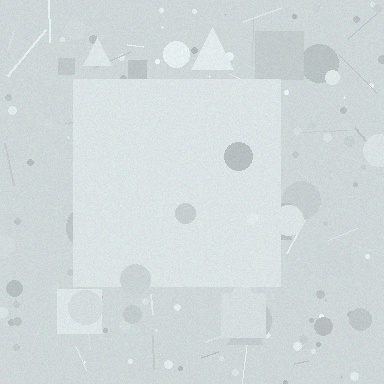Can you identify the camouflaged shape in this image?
The camouflaged shape is a square.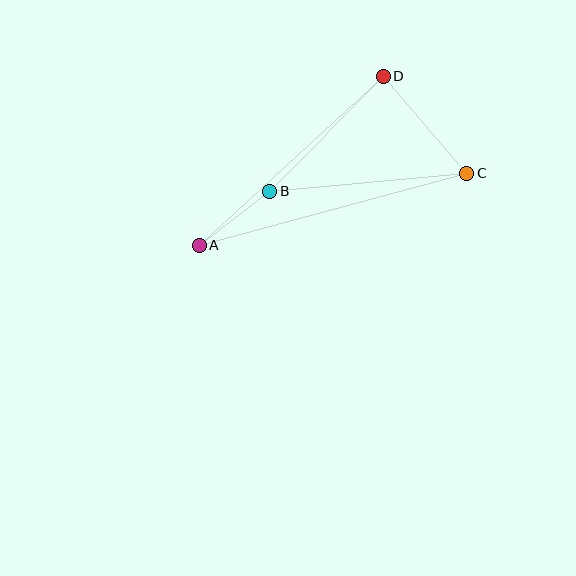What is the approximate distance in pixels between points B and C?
The distance between B and C is approximately 198 pixels.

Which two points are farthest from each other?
Points A and C are farthest from each other.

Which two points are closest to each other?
Points A and B are closest to each other.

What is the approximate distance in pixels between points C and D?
The distance between C and D is approximately 128 pixels.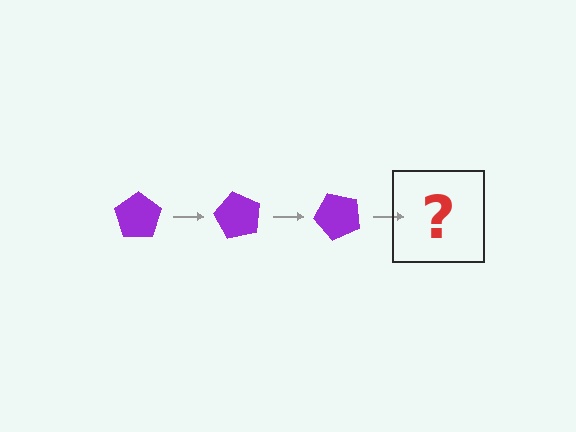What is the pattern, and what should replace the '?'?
The pattern is that the pentagon rotates 60 degrees each step. The '?' should be a purple pentagon rotated 180 degrees.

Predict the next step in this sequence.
The next step is a purple pentagon rotated 180 degrees.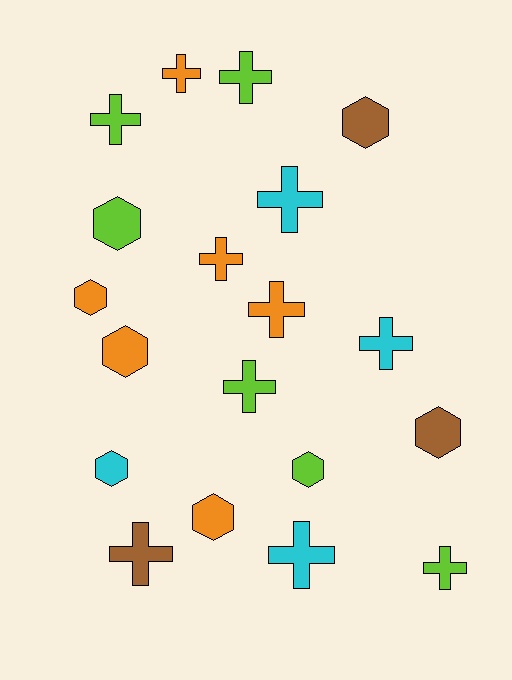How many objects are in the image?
There are 19 objects.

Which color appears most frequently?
Orange, with 6 objects.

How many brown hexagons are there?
There are 2 brown hexagons.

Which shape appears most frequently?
Cross, with 11 objects.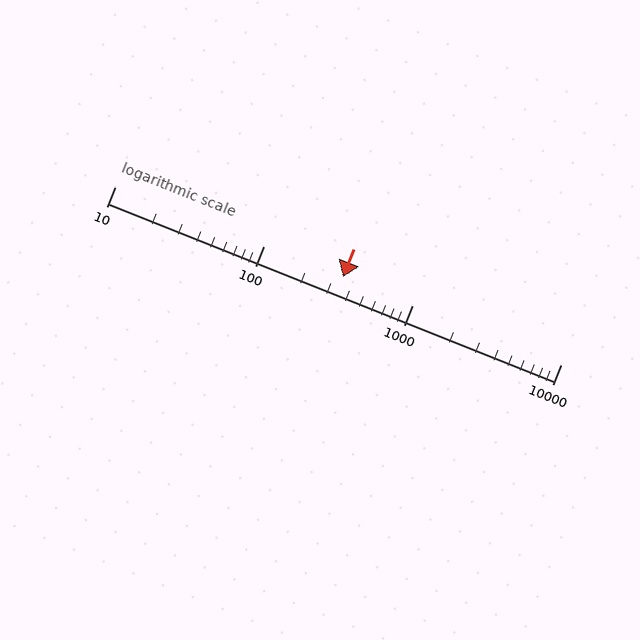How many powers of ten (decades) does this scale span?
The scale spans 3 decades, from 10 to 10000.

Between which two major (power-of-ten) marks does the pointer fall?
The pointer is between 100 and 1000.